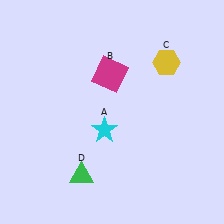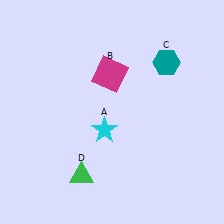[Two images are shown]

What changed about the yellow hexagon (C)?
In Image 1, C is yellow. In Image 2, it changed to teal.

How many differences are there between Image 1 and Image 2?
There is 1 difference between the two images.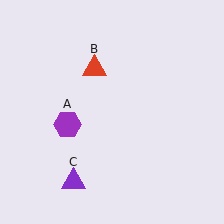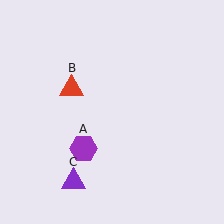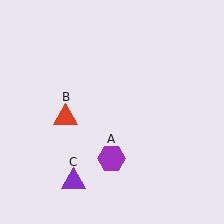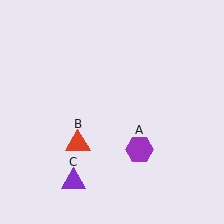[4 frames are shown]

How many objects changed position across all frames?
2 objects changed position: purple hexagon (object A), red triangle (object B).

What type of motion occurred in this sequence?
The purple hexagon (object A), red triangle (object B) rotated counterclockwise around the center of the scene.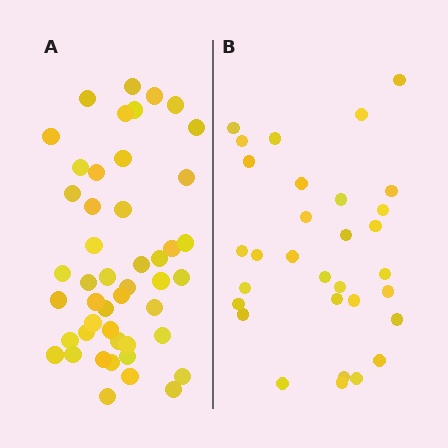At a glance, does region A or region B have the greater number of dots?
Region A (the left region) has more dots.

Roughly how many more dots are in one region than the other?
Region A has approximately 15 more dots than region B.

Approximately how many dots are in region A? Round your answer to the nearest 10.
About 50 dots. (The exact count is 47, which rounds to 50.)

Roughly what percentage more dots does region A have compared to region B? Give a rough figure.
About 50% more.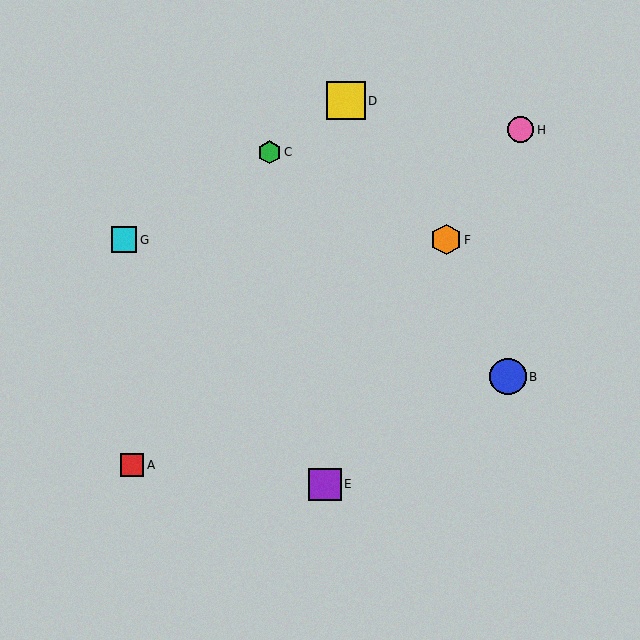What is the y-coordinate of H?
Object H is at y≈130.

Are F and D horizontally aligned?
No, F is at y≈240 and D is at y≈101.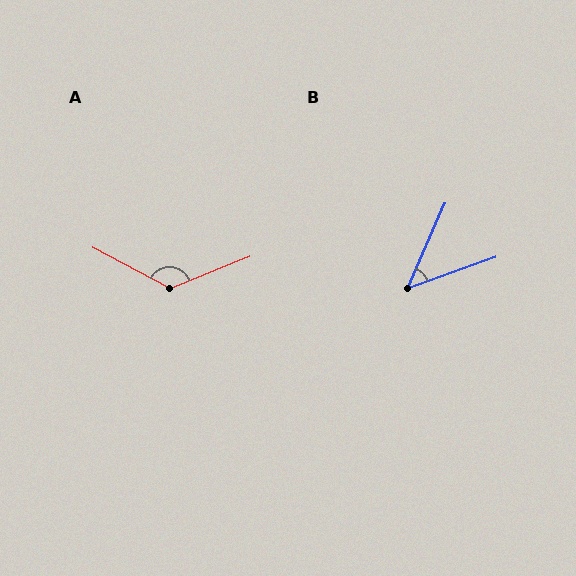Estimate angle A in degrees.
Approximately 130 degrees.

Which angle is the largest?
A, at approximately 130 degrees.